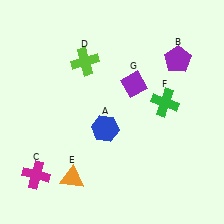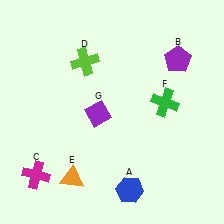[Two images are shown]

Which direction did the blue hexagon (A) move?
The blue hexagon (A) moved down.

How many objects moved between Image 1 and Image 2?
2 objects moved between the two images.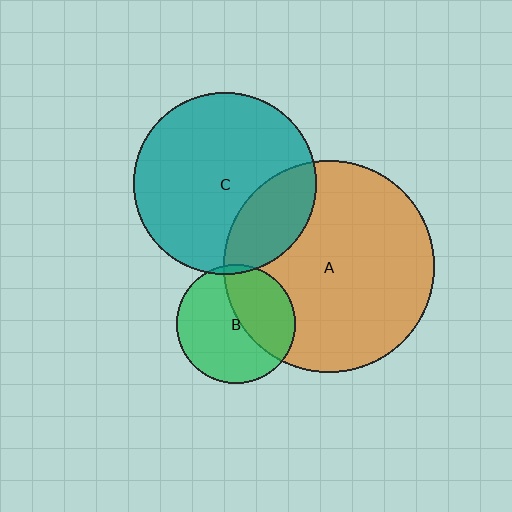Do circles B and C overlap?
Yes.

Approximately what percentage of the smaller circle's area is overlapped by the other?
Approximately 5%.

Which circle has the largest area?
Circle A (orange).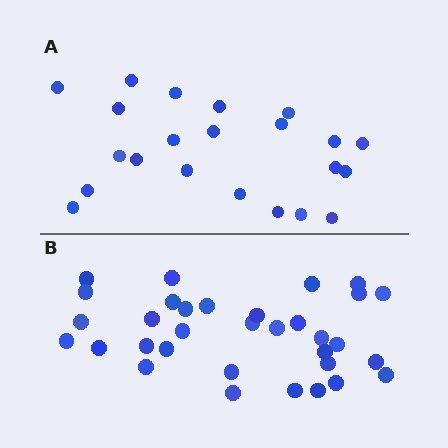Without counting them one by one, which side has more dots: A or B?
Region B (the bottom region) has more dots.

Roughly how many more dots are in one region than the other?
Region B has roughly 12 or so more dots than region A.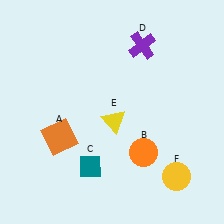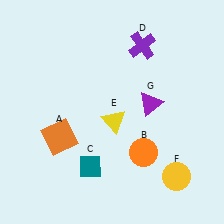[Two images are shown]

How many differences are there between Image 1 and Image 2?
There is 1 difference between the two images.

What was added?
A purple triangle (G) was added in Image 2.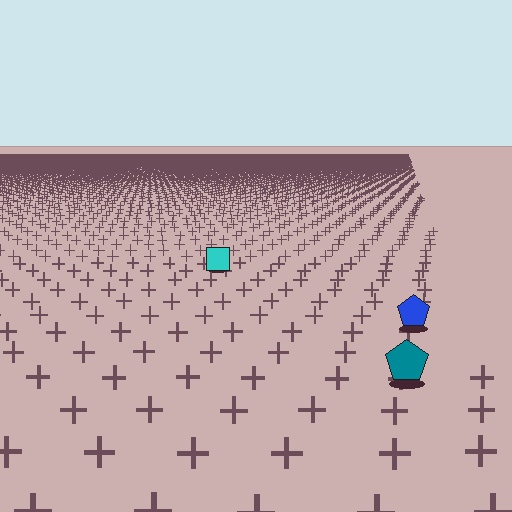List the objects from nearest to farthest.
From nearest to farthest: the teal pentagon, the blue pentagon, the cyan square.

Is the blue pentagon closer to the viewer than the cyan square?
Yes. The blue pentagon is closer — you can tell from the texture gradient: the ground texture is coarser near it.